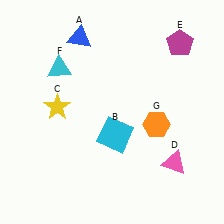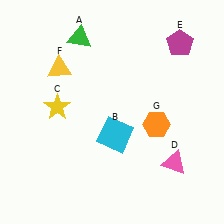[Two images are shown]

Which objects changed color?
A changed from blue to green. F changed from cyan to yellow.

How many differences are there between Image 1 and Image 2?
There are 2 differences between the two images.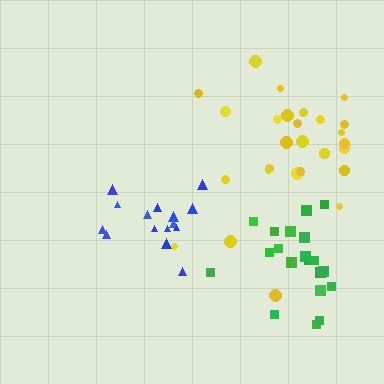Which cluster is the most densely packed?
Blue.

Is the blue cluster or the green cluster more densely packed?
Blue.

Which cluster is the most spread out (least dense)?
Yellow.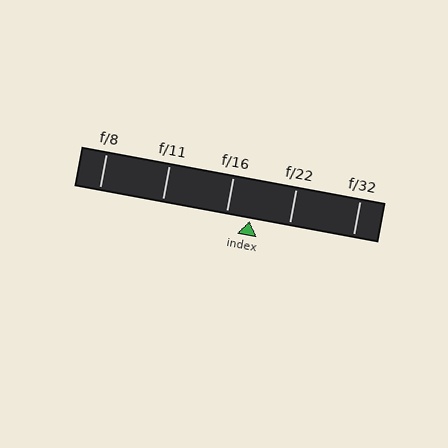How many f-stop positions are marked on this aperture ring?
There are 5 f-stop positions marked.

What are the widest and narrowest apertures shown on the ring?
The widest aperture shown is f/8 and the narrowest is f/32.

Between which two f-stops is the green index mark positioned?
The index mark is between f/16 and f/22.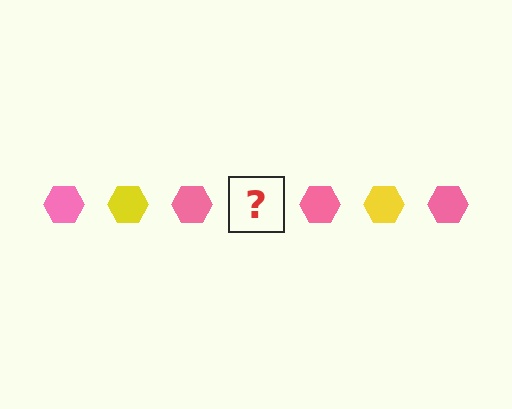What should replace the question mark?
The question mark should be replaced with a yellow hexagon.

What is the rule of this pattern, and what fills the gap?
The rule is that the pattern cycles through pink, yellow hexagons. The gap should be filled with a yellow hexagon.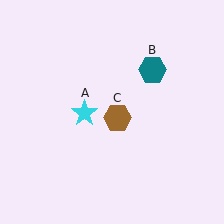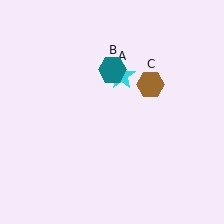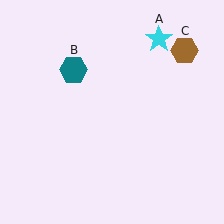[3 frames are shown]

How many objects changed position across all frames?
3 objects changed position: cyan star (object A), teal hexagon (object B), brown hexagon (object C).